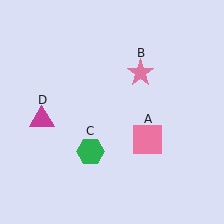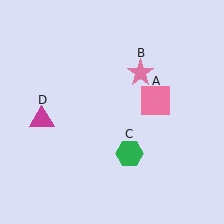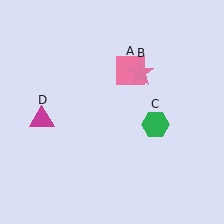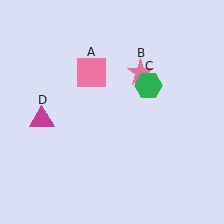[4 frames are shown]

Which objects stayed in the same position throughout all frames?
Pink star (object B) and magenta triangle (object D) remained stationary.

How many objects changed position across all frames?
2 objects changed position: pink square (object A), green hexagon (object C).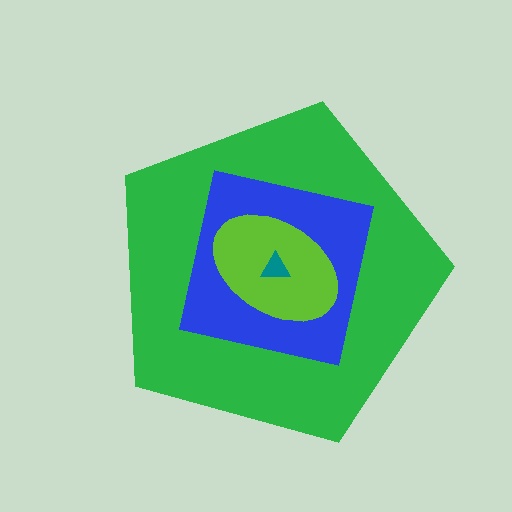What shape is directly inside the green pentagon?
The blue square.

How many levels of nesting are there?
4.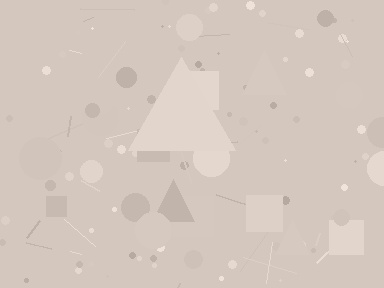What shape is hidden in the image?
A triangle is hidden in the image.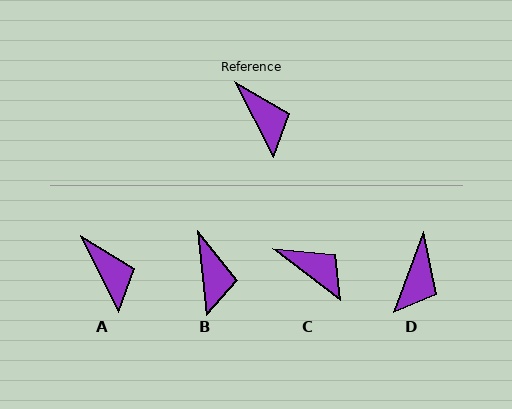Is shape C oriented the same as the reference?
No, it is off by about 26 degrees.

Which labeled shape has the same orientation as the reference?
A.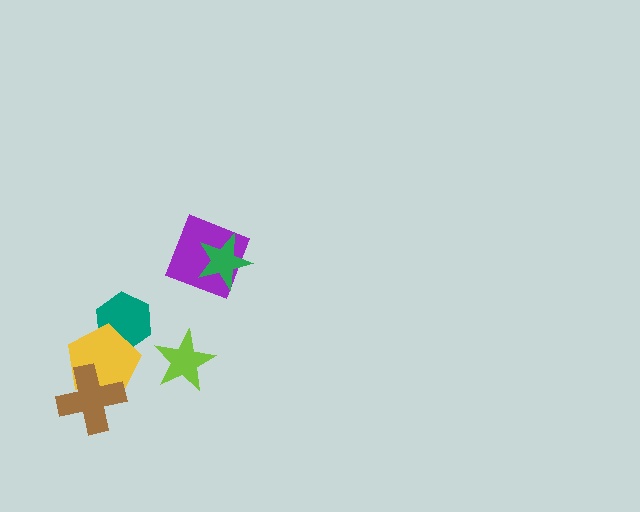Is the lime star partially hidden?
No, no other shape covers it.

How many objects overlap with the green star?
1 object overlaps with the green star.